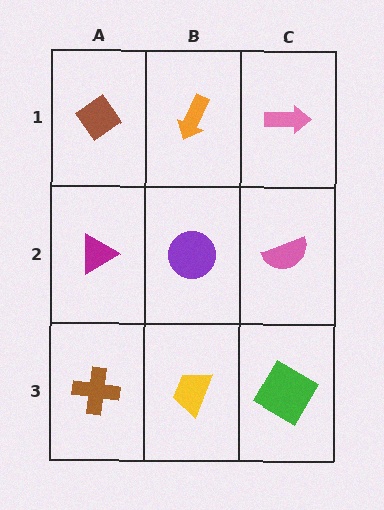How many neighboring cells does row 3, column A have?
2.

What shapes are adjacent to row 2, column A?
A brown diamond (row 1, column A), a brown cross (row 3, column A), a purple circle (row 2, column B).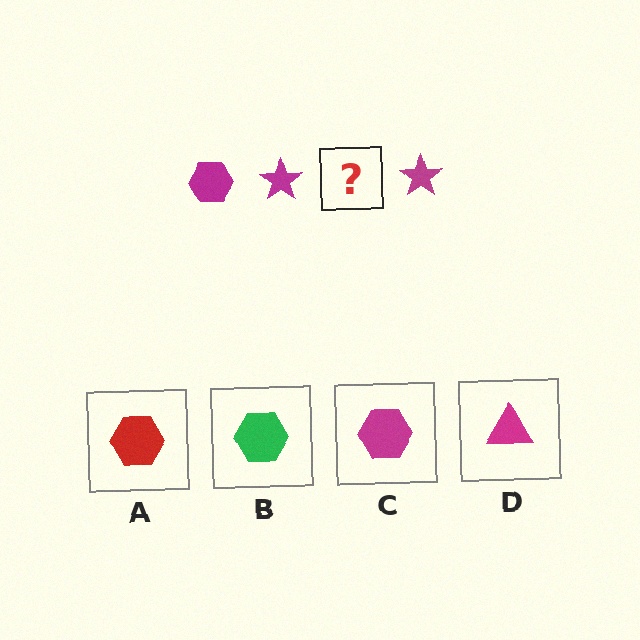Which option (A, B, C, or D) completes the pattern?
C.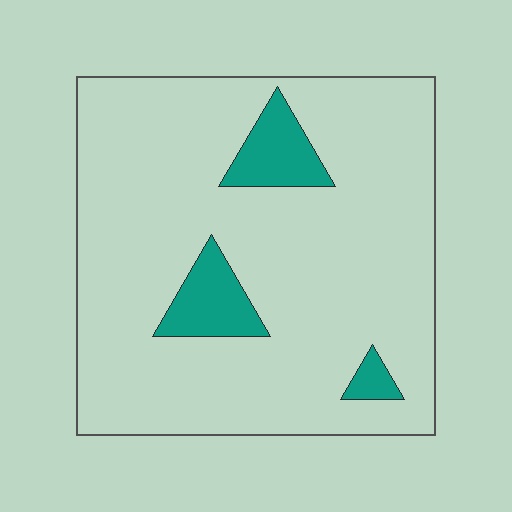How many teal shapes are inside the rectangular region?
3.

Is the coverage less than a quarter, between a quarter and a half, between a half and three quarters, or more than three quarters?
Less than a quarter.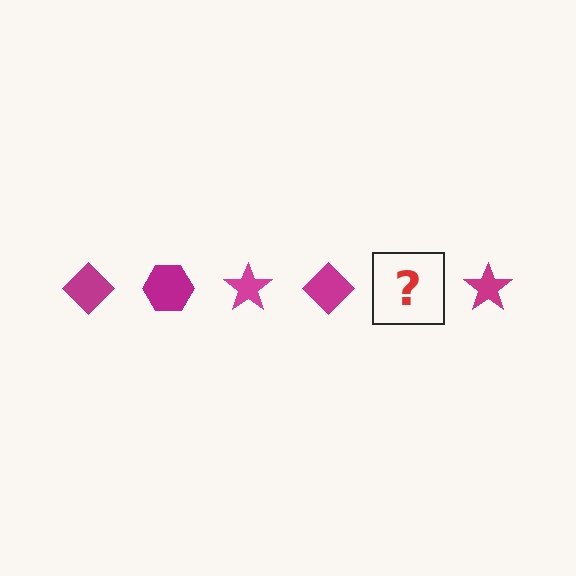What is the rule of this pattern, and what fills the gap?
The rule is that the pattern cycles through diamond, hexagon, star shapes in magenta. The gap should be filled with a magenta hexagon.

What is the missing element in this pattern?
The missing element is a magenta hexagon.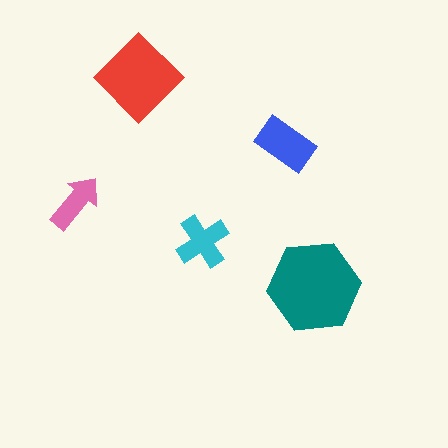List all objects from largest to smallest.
The teal hexagon, the red diamond, the blue rectangle, the cyan cross, the pink arrow.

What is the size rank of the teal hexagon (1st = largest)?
1st.